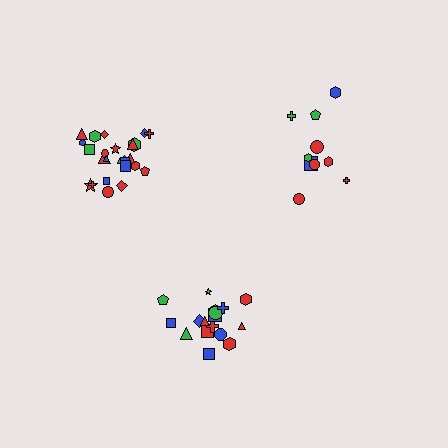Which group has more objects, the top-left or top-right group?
The top-left group.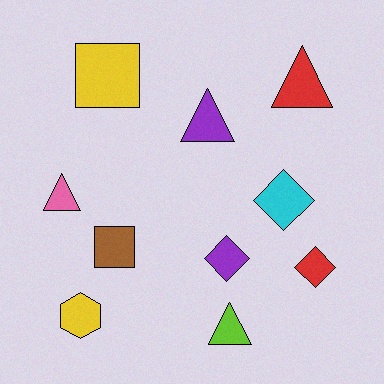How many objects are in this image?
There are 10 objects.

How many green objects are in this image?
There are no green objects.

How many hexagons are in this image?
There is 1 hexagon.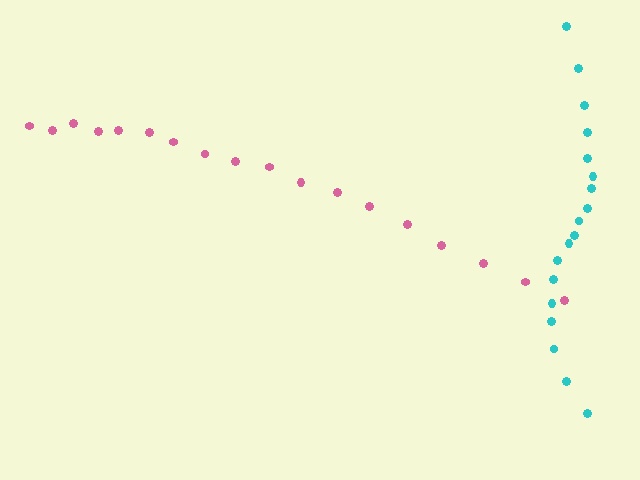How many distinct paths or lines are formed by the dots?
There are 2 distinct paths.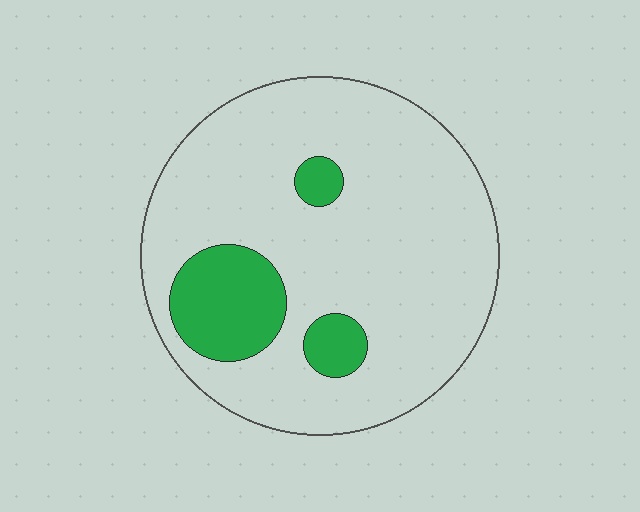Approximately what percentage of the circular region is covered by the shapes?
Approximately 15%.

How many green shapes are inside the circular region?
3.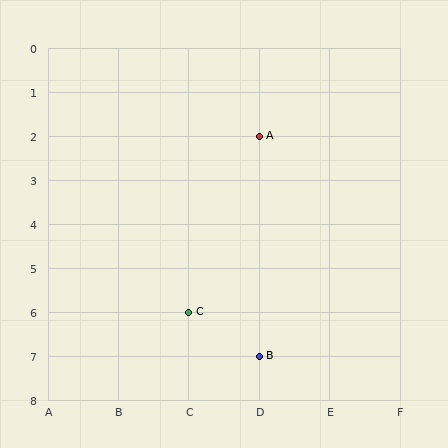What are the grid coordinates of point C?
Point C is at grid coordinates (C, 6).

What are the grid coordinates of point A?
Point A is at grid coordinates (D, 2).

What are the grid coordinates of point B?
Point B is at grid coordinates (D, 7).